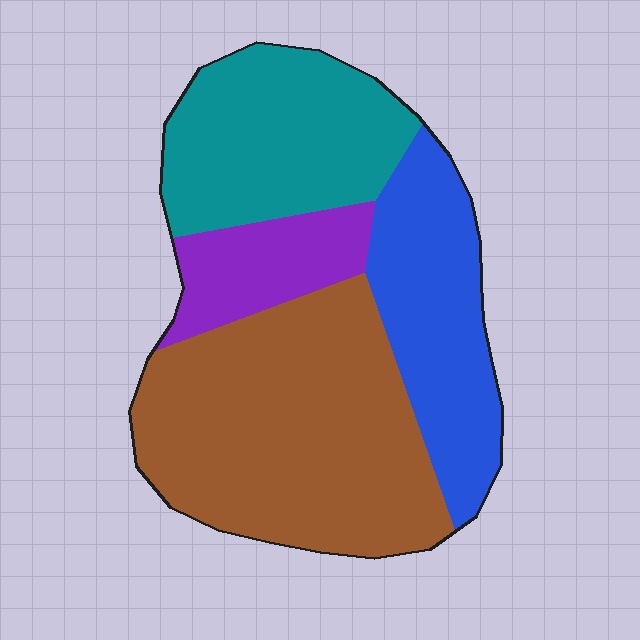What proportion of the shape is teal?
Teal covers 24% of the shape.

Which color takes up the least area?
Purple, at roughly 10%.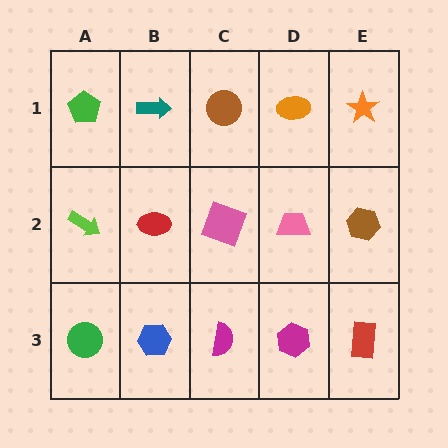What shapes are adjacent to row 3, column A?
A lime arrow (row 2, column A), a blue hexagon (row 3, column B).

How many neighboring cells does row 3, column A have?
2.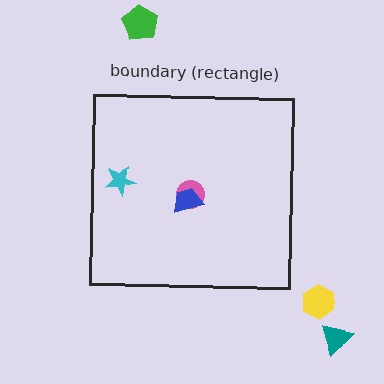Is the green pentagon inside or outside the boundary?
Outside.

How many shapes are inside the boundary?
3 inside, 3 outside.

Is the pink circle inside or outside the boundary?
Inside.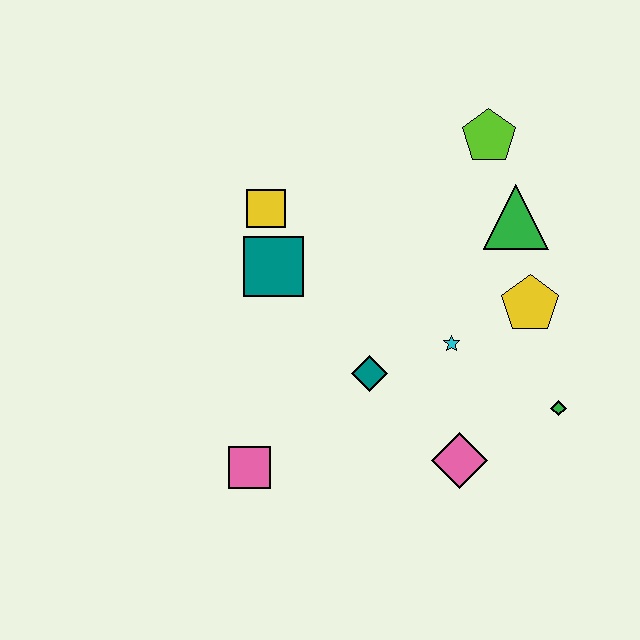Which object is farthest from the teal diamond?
The lime pentagon is farthest from the teal diamond.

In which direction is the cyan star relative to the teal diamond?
The cyan star is to the right of the teal diamond.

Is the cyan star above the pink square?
Yes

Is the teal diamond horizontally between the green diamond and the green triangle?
No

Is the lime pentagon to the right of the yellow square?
Yes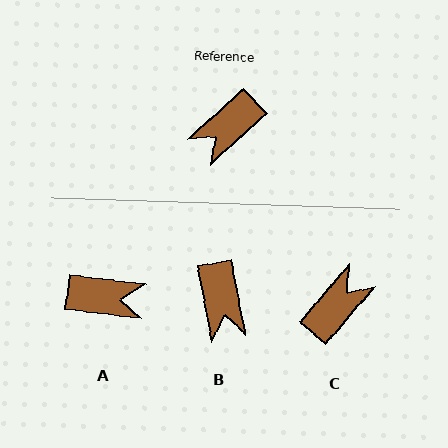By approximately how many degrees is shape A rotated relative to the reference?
Approximately 131 degrees counter-clockwise.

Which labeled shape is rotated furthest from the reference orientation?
C, about 173 degrees away.